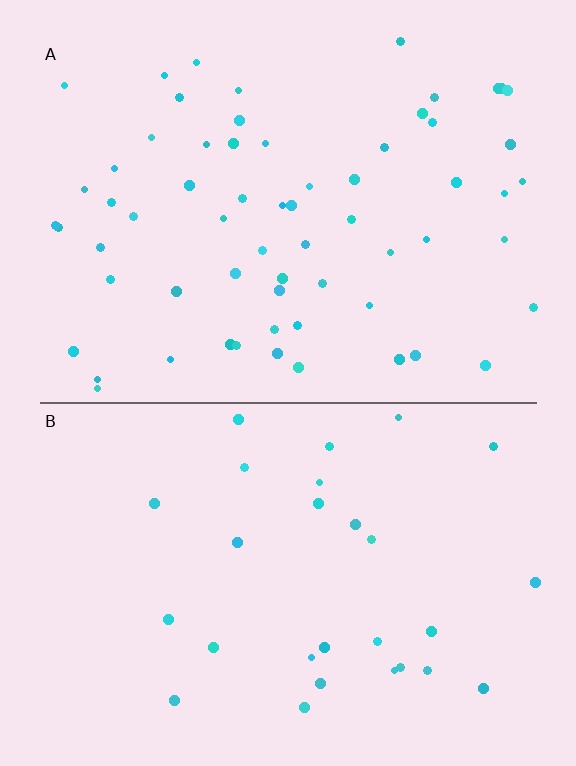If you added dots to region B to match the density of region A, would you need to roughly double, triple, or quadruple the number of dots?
Approximately double.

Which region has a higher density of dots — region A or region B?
A (the top).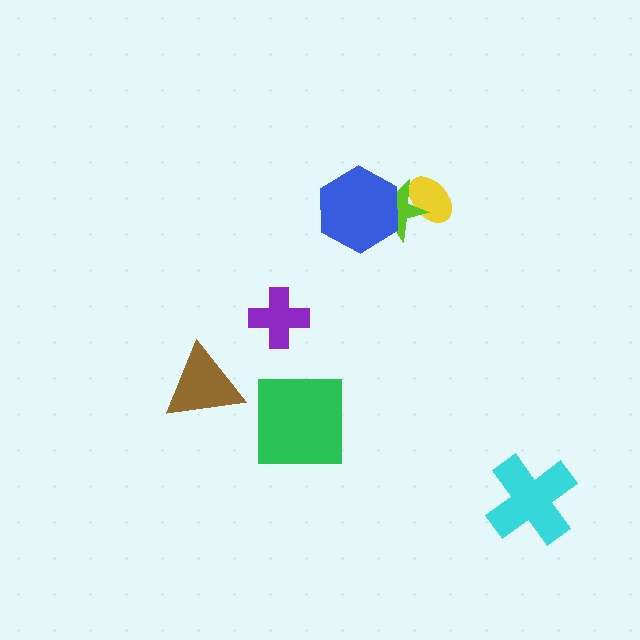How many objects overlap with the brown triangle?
0 objects overlap with the brown triangle.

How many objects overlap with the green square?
0 objects overlap with the green square.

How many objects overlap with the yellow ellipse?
1 object overlaps with the yellow ellipse.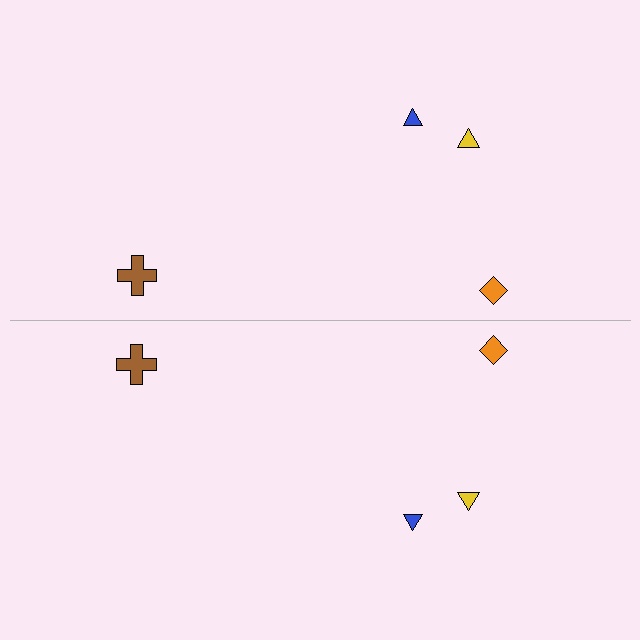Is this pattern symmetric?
Yes, this pattern has bilateral (reflection) symmetry.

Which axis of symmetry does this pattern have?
The pattern has a horizontal axis of symmetry running through the center of the image.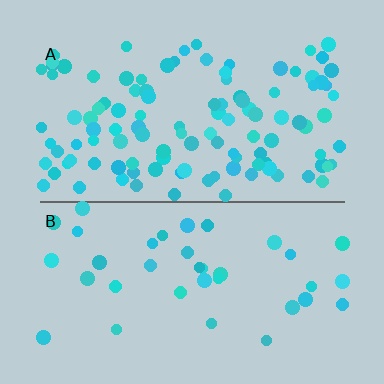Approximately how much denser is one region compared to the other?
Approximately 3.0× — region A over region B.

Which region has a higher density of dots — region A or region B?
A (the top).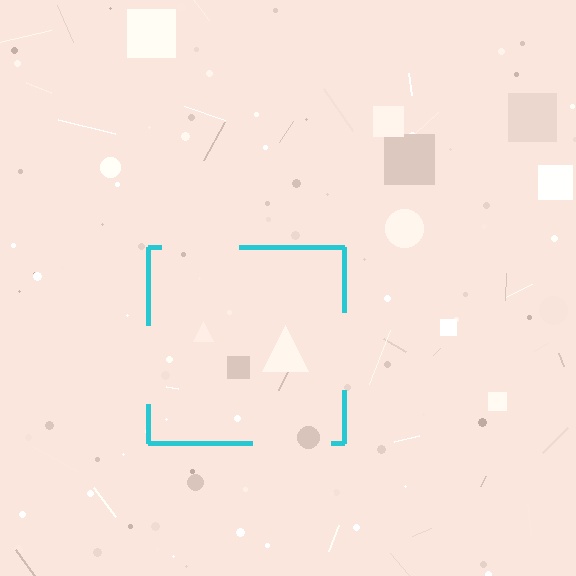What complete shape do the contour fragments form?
The contour fragments form a square.